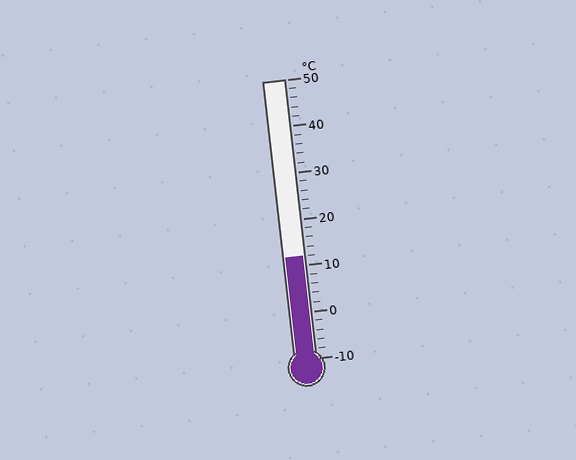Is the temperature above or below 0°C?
The temperature is above 0°C.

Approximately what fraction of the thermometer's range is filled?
The thermometer is filled to approximately 35% of its range.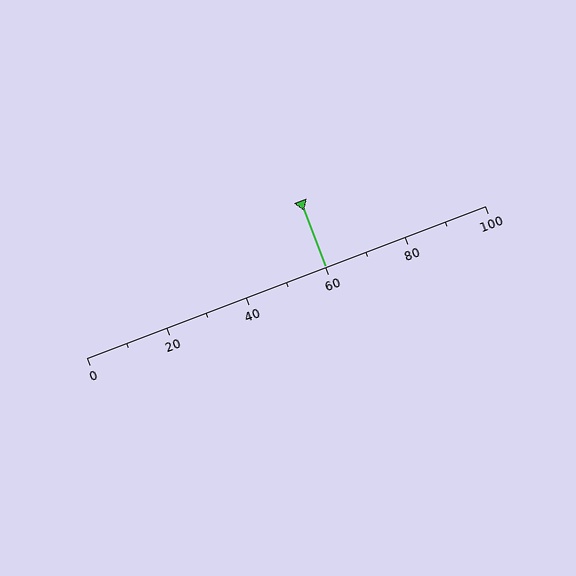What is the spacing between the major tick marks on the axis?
The major ticks are spaced 20 apart.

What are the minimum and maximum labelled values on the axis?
The axis runs from 0 to 100.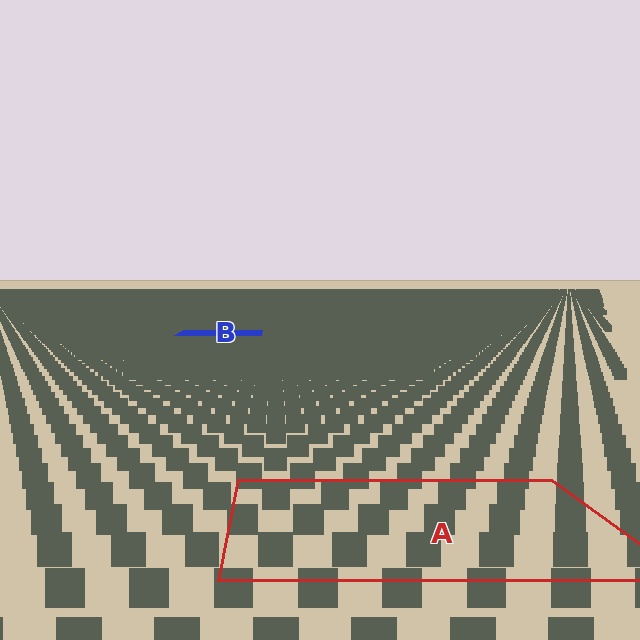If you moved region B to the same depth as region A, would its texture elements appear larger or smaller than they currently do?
They would appear larger. At a closer depth, the same texture elements are projected at a bigger on-screen size.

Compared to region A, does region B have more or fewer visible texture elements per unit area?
Region B has more texture elements per unit area — they are packed more densely because it is farther away.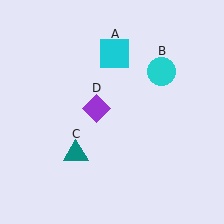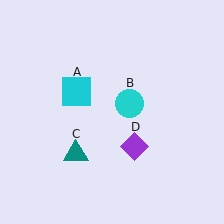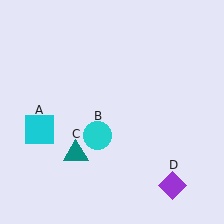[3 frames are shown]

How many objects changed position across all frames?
3 objects changed position: cyan square (object A), cyan circle (object B), purple diamond (object D).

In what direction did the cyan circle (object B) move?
The cyan circle (object B) moved down and to the left.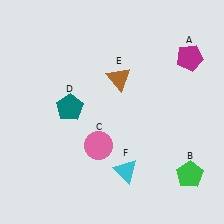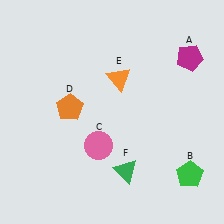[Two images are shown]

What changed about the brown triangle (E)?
In Image 1, E is brown. In Image 2, it changed to orange.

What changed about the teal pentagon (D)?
In Image 1, D is teal. In Image 2, it changed to orange.